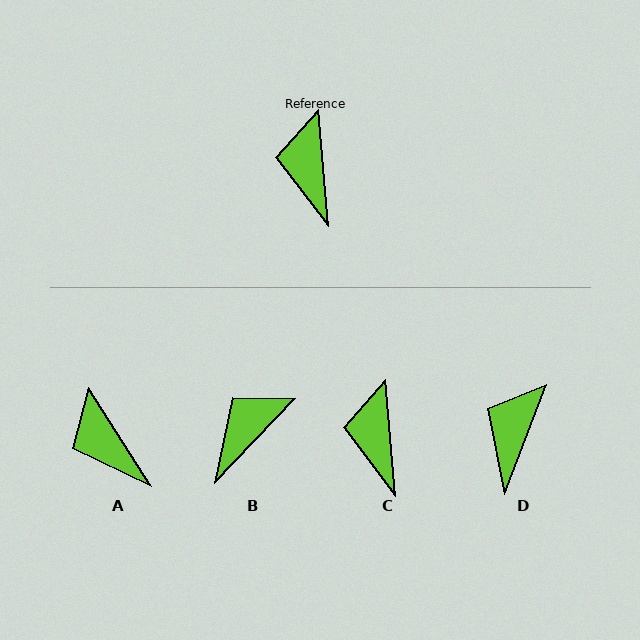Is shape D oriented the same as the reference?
No, it is off by about 26 degrees.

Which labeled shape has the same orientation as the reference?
C.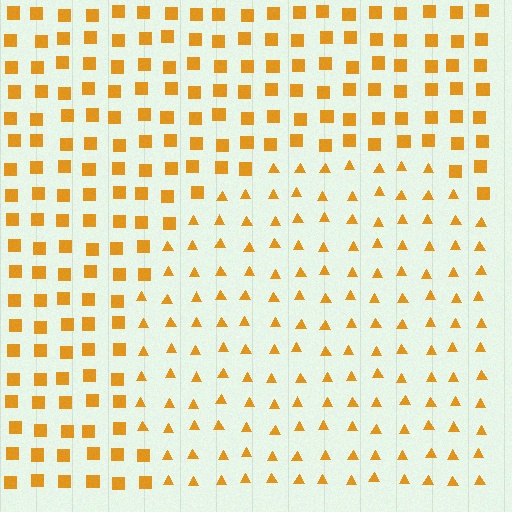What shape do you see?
I see a circle.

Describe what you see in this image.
The image is filled with small orange elements arranged in a uniform grid. A circle-shaped region contains triangles, while the surrounding area contains squares. The boundary is defined purely by the change in element shape.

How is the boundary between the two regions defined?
The boundary is defined by a change in element shape: triangles inside vs. squares outside. All elements share the same color and spacing.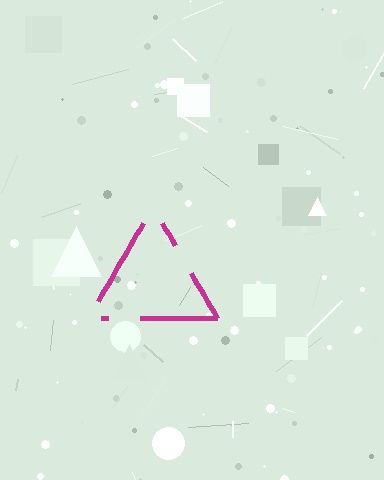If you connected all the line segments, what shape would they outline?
They would outline a triangle.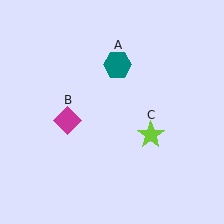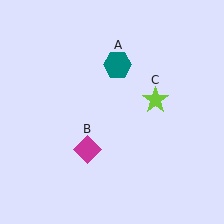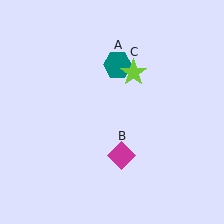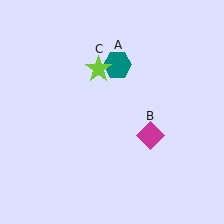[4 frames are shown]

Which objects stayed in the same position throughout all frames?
Teal hexagon (object A) remained stationary.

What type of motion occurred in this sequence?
The magenta diamond (object B), lime star (object C) rotated counterclockwise around the center of the scene.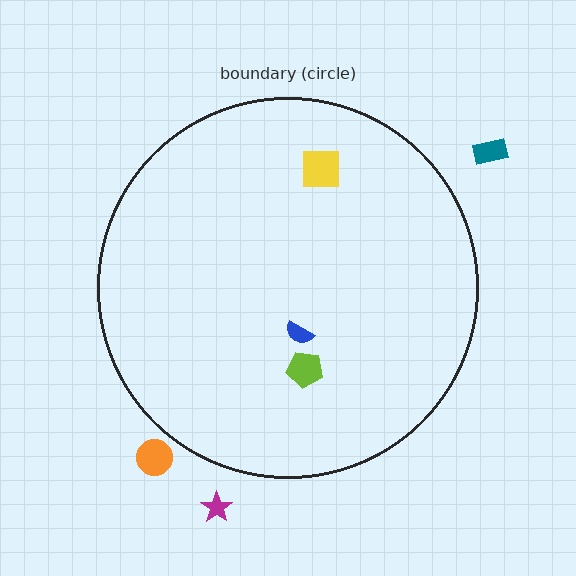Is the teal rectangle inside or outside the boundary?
Outside.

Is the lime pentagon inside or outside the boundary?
Inside.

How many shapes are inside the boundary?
3 inside, 3 outside.